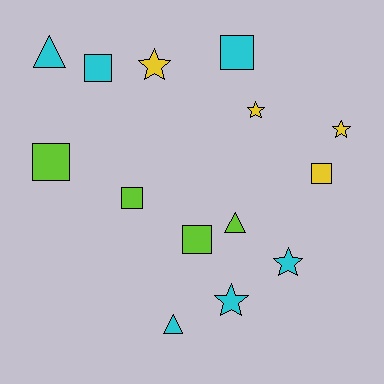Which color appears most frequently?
Cyan, with 6 objects.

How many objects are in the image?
There are 14 objects.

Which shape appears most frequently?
Square, with 6 objects.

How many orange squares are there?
There are no orange squares.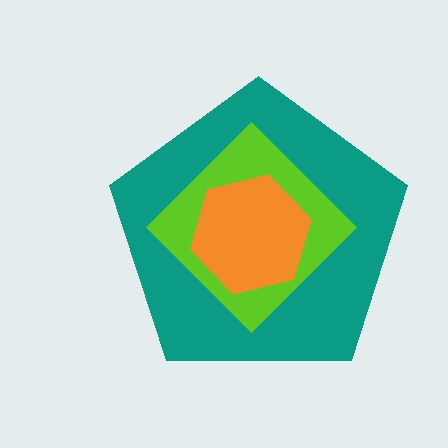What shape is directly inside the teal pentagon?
The lime diamond.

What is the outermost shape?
The teal pentagon.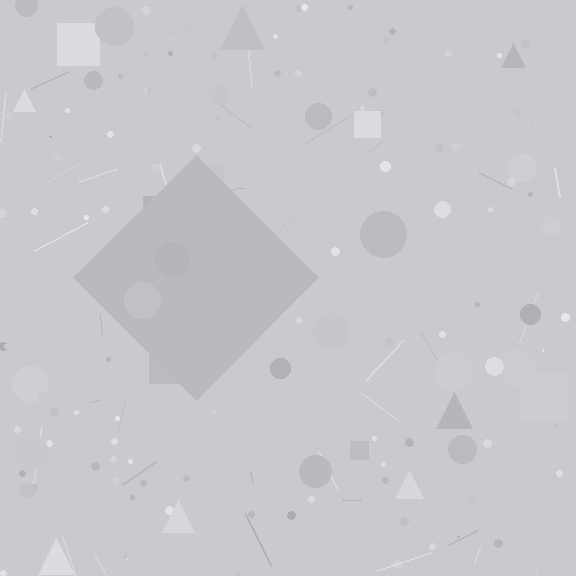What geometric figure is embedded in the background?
A diamond is embedded in the background.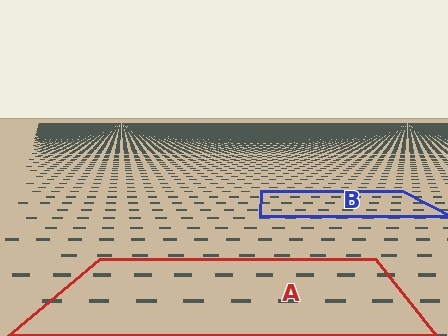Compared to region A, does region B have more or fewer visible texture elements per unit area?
Region B has more texture elements per unit area — they are packed more densely because it is farther away.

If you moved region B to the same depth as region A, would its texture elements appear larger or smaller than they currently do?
They would appear larger. At a closer depth, the same texture elements are projected at a bigger on-screen size.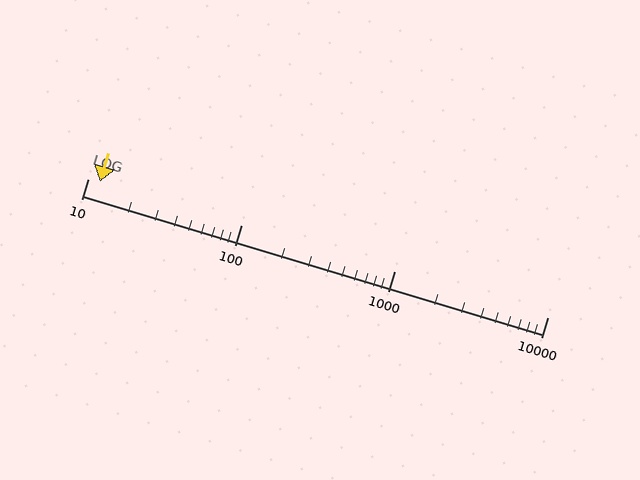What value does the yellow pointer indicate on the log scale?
The pointer indicates approximately 12.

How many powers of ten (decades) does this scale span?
The scale spans 3 decades, from 10 to 10000.